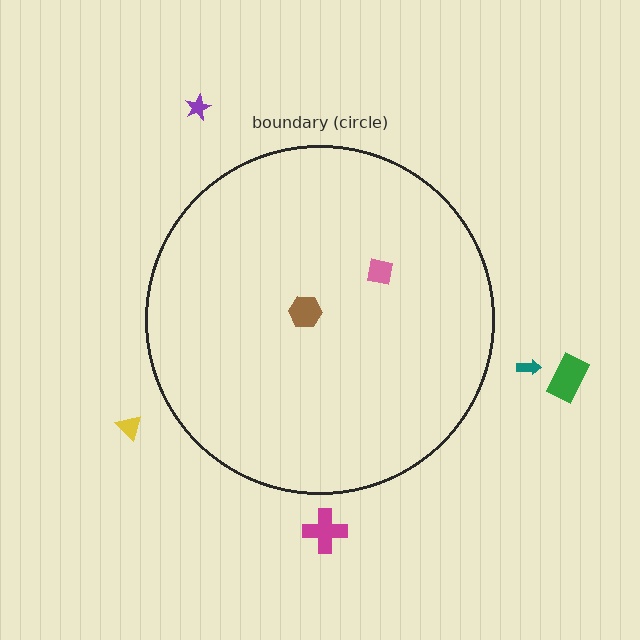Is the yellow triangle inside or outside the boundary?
Outside.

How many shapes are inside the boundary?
2 inside, 5 outside.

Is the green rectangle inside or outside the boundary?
Outside.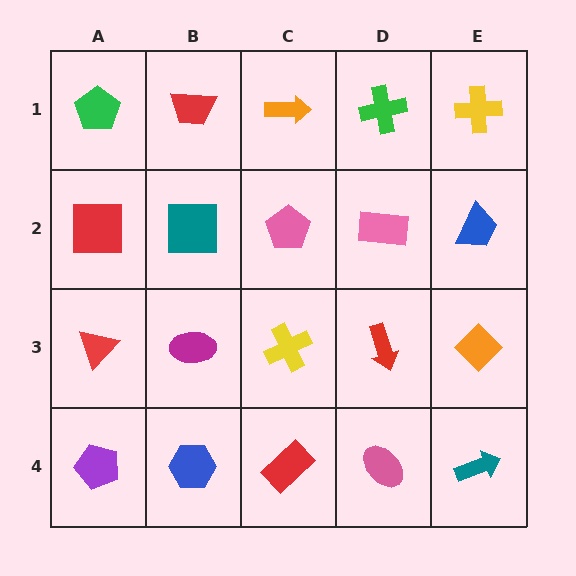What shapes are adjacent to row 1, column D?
A pink rectangle (row 2, column D), an orange arrow (row 1, column C), a yellow cross (row 1, column E).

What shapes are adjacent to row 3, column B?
A teal square (row 2, column B), a blue hexagon (row 4, column B), a red triangle (row 3, column A), a yellow cross (row 3, column C).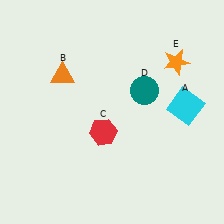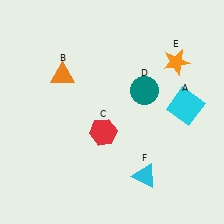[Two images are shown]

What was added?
A cyan triangle (F) was added in Image 2.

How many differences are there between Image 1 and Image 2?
There is 1 difference between the two images.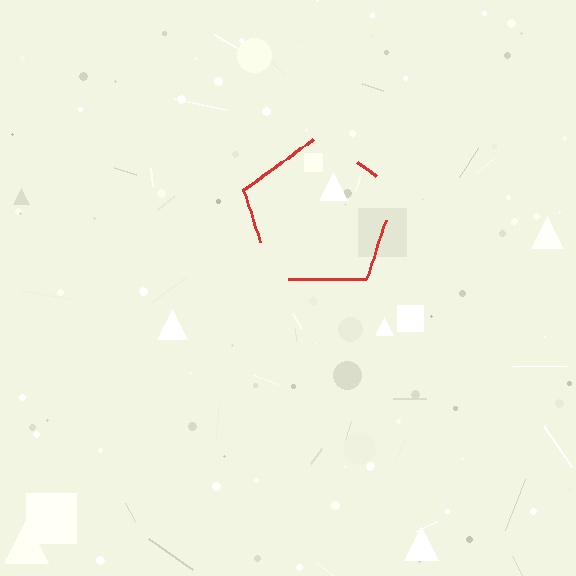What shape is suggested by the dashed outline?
The dashed outline suggests a pentagon.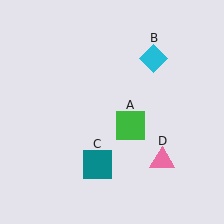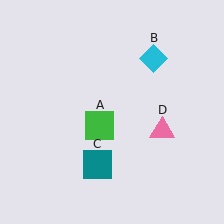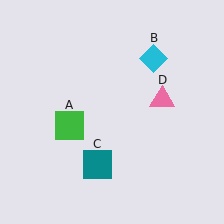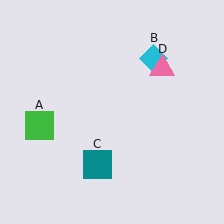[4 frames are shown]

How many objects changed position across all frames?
2 objects changed position: green square (object A), pink triangle (object D).